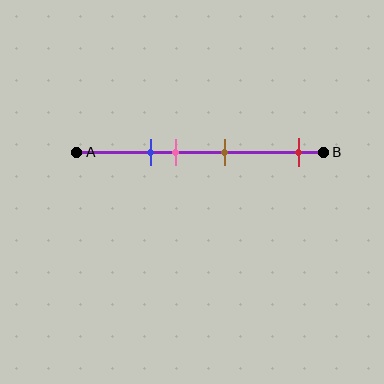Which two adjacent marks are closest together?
The blue and pink marks are the closest adjacent pair.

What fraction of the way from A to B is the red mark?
The red mark is approximately 90% (0.9) of the way from A to B.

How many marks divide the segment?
There are 4 marks dividing the segment.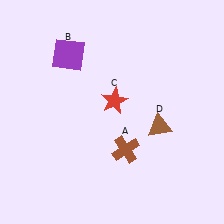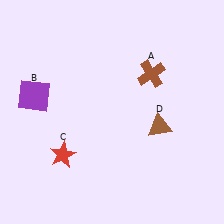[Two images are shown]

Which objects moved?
The objects that moved are: the brown cross (A), the purple square (B), the red star (C).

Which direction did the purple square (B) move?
The purple square (B) moved down.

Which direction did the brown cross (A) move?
The brown cross (A) moved up.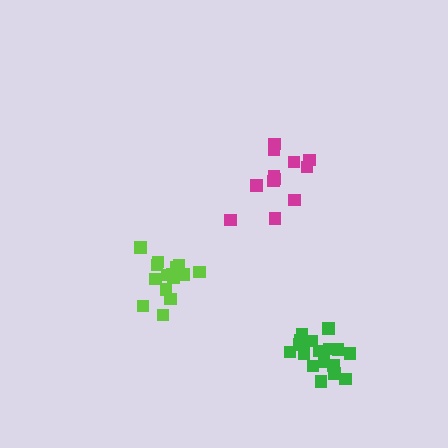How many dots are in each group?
Group 1: 15 dots, Group 2: 17 dots, Group 3: 12 dots (44 total).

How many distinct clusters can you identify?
There are 3 distinct clusters.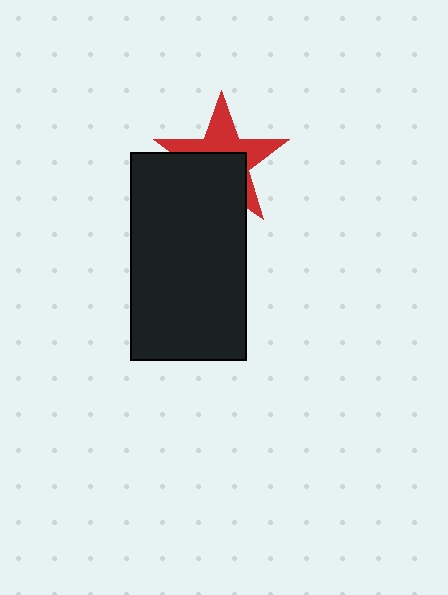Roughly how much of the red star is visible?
About half of it is visible (roughly 49%).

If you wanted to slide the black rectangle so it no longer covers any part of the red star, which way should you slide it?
Slide it down — that is the most direct way to separate the two shapes.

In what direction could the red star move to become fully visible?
The red star could move up. That would shift it out from behind the black rectangle entirely.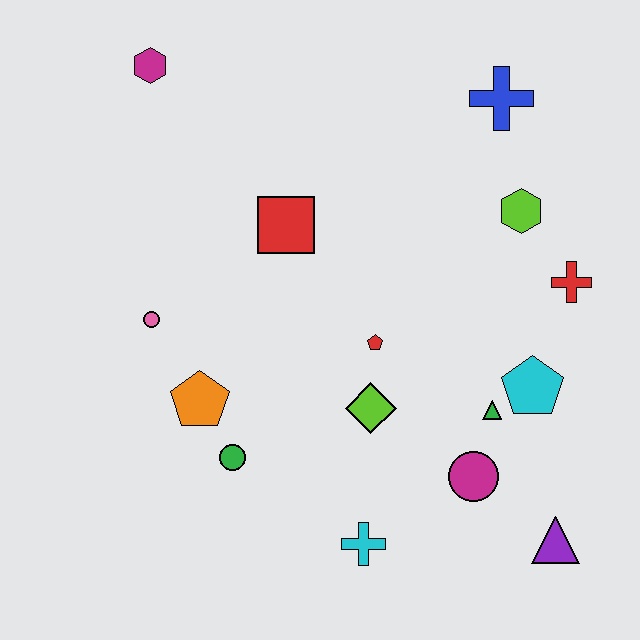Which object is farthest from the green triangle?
The magenta hexagon is farthest from the green triangle.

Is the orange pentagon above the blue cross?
No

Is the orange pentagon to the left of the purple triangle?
Yes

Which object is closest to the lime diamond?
The red pentagon is closest to the lime diamond.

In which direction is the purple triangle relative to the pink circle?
The purple triangle is to the right of the pink circle.